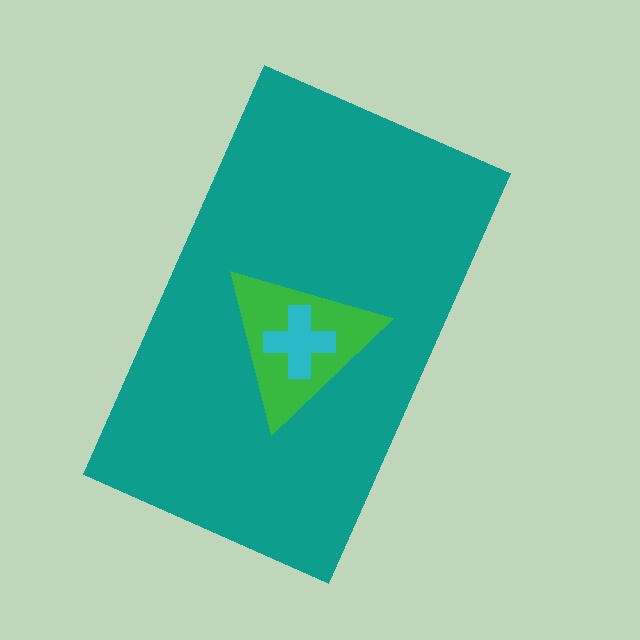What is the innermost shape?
The cyan cross.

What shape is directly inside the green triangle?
The cyan cross.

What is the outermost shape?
The teal rectangle.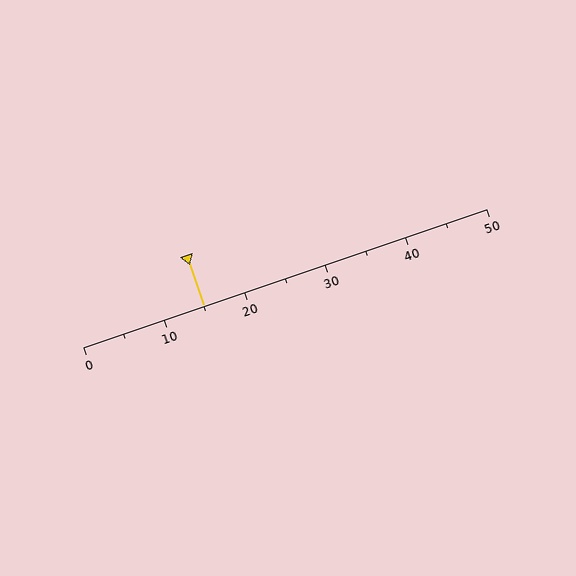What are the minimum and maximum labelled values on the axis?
The axis runs from 0 to 50.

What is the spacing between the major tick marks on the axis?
The major ticks are spaced 10 apart.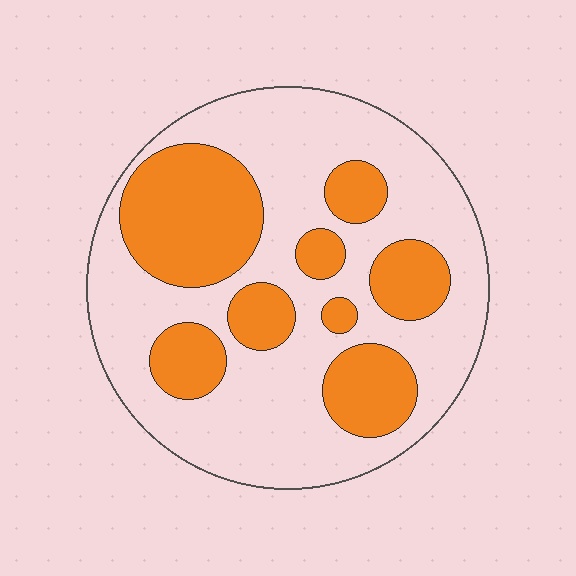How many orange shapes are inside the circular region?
8.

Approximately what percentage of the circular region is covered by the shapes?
Approximately 35%.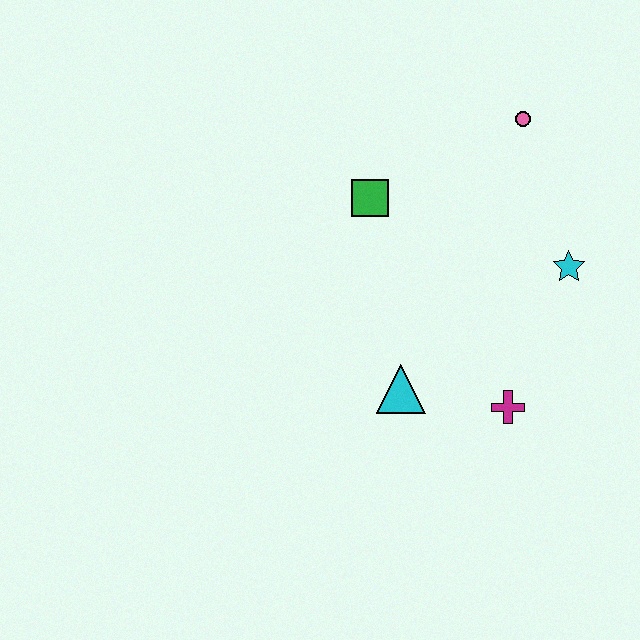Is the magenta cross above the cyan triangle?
No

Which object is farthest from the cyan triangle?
The pink circle is farthest from the cyan triangle.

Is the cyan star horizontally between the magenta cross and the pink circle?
No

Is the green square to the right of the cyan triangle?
No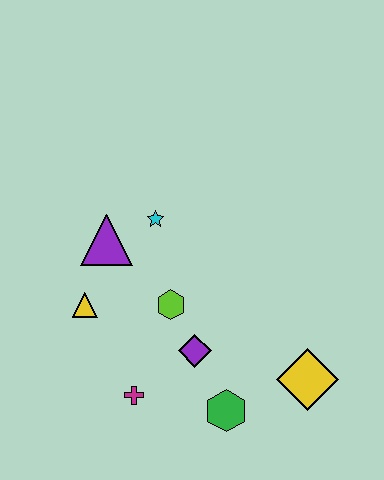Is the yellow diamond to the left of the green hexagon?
No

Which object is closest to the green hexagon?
The purple diamond is closest to the green hexagon.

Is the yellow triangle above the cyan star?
No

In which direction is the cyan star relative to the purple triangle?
The cyan star is to the right of the purple triangle.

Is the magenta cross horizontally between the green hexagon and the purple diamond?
No